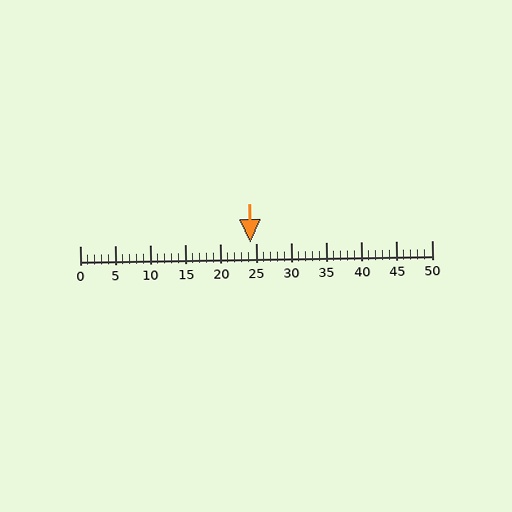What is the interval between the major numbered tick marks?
The major tick marks are spaced 5 units apart.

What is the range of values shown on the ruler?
The ruler shows values from 0 to 50.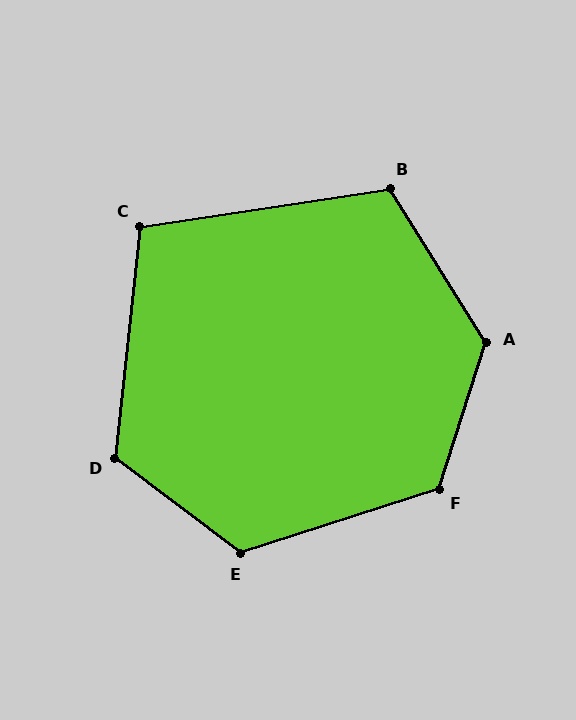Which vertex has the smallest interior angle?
C, at approximately 105 degrees.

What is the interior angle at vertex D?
Approximately 121 degrees (obtuse).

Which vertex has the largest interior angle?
A, at approximately 130 degrees.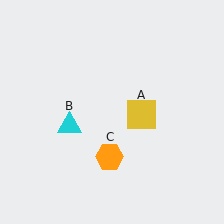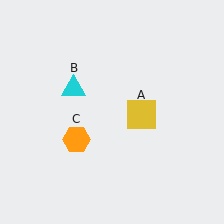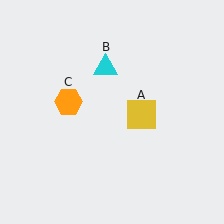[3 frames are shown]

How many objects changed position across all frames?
2 objects changed position: cyan triangle (object B), orange hexagon (object C).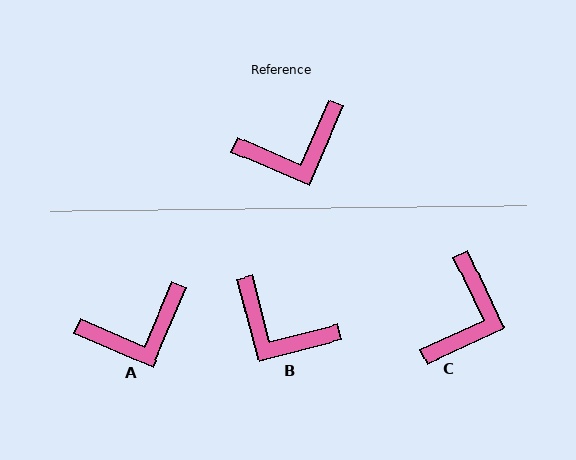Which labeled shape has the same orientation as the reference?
A.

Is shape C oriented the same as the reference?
No, it is off by about 48 degrees.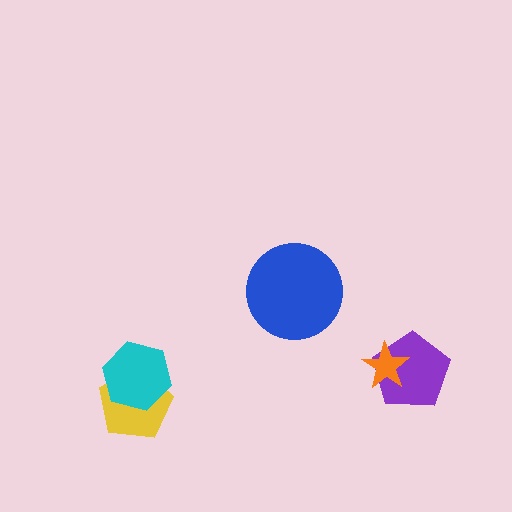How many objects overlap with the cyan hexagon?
1 object overlaps with the cyan hexagon.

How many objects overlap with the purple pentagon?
1 object overlaps with the purple pentagon.